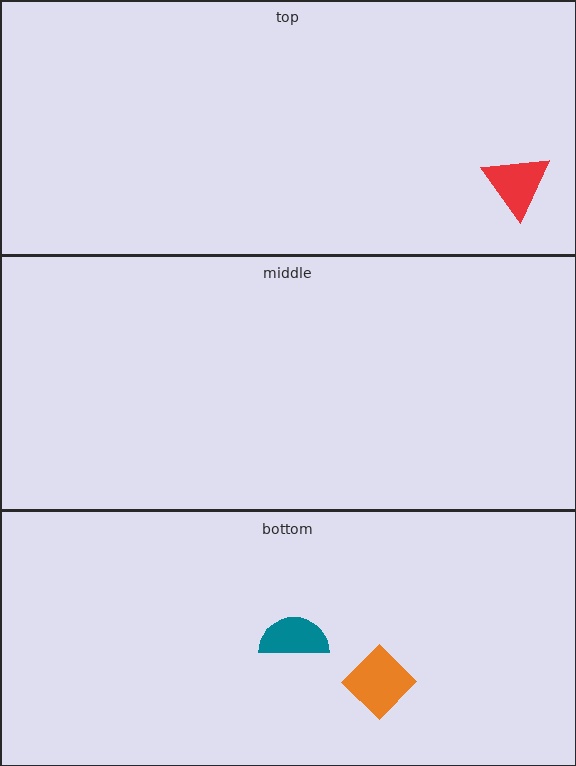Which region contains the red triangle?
The top region.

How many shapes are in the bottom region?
2.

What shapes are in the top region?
The red triangle.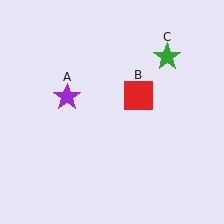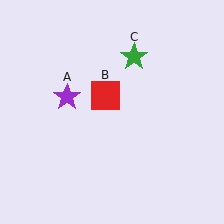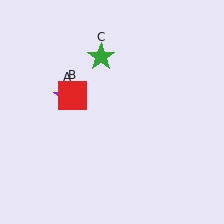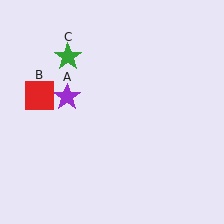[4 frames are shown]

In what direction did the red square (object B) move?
The red square (object B) moved left.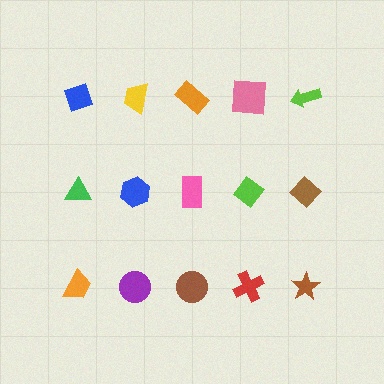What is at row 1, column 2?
A yellow trapezoid.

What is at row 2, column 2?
A blue hexagon.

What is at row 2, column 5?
A brown diamond.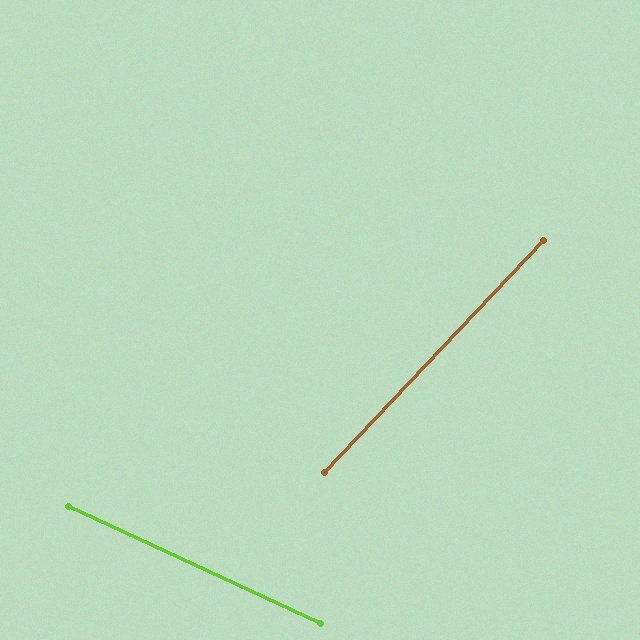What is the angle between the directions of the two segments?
Approximately 72 degrees.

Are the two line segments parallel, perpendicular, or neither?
Neither parallel nor perpendicular — they differ by about 72°.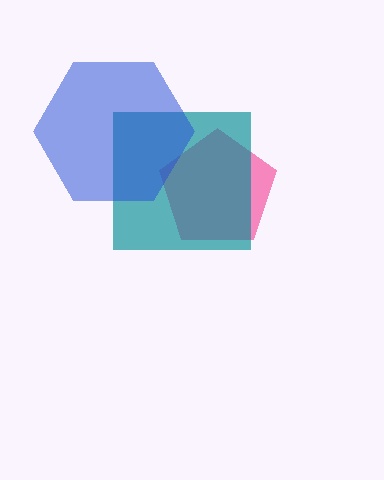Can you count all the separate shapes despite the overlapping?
Yes, there are 3 separate shapes.